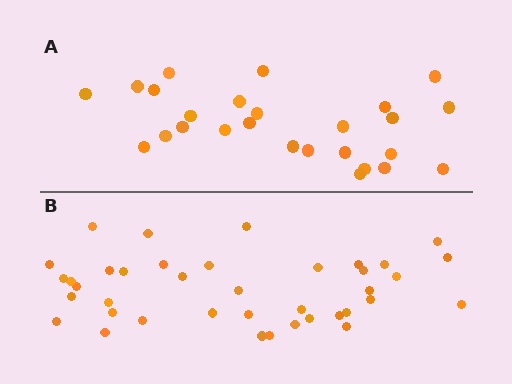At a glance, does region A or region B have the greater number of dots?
Region B (the bottom region) has more dots.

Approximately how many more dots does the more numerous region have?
Region B has approximately 15 more dots than region A.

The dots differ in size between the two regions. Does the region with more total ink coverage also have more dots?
No. Region A has more total ink coverage because its dots are larger, but region B actually contains more individual dots. Total area can be misleading — the number of items is what matters here.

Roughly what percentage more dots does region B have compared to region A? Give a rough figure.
About 50% more.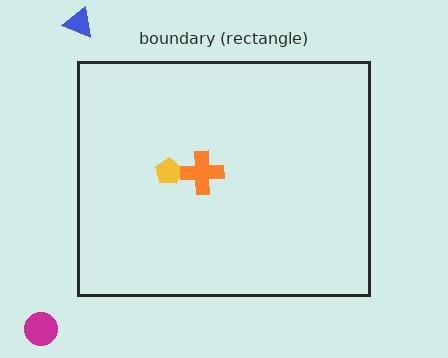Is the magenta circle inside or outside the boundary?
Outside.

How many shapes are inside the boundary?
2 inside, 2 outside.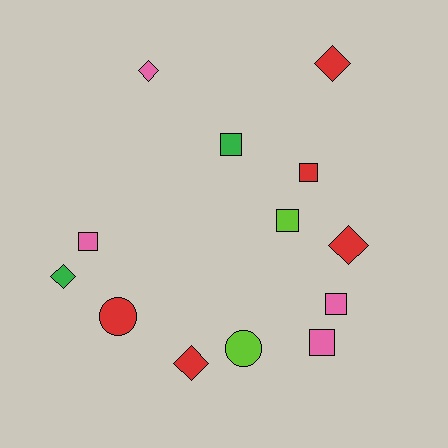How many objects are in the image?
There are 13 objects.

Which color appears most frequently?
Red, with 5 objects.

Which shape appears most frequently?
Square, with 6 objects.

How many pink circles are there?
There are no pink circles.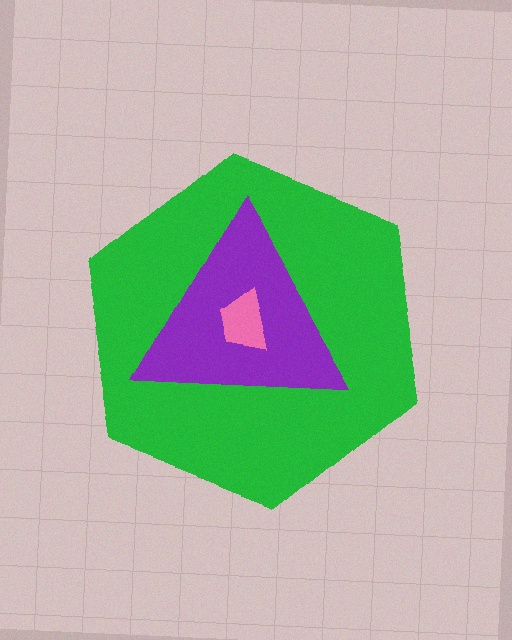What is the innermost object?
The pink trapezoid.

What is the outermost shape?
The green hexagon.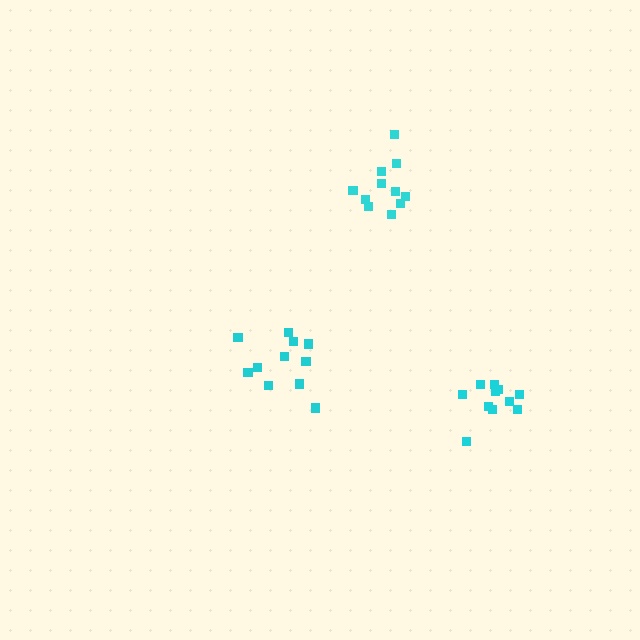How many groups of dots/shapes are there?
There are 3 groups.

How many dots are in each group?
Group 1: 11 dots, Group 2: 11 dots, Group 3: 11 dots (33 total).